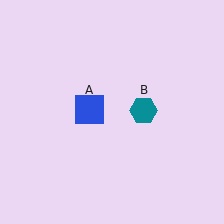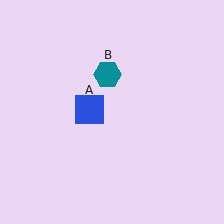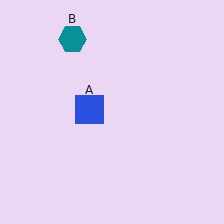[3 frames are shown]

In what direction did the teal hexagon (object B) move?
The teal hexagon (object B) moved up and to the left.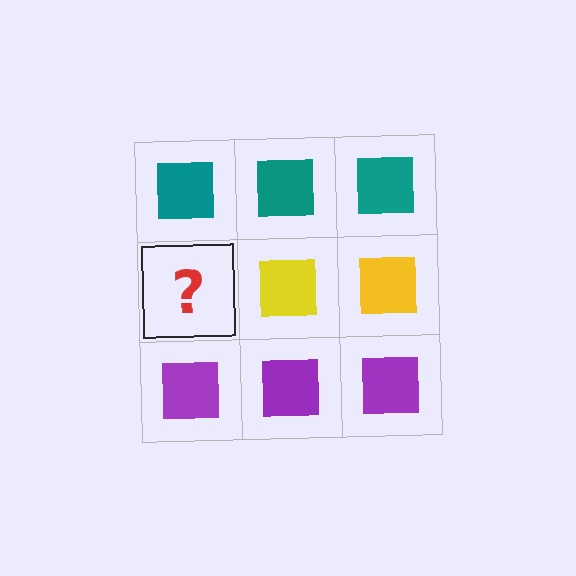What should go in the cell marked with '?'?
The missing cell should contain a yellow square.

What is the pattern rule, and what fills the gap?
The rule is that each row has a consistent color. The gap should be filled with a yellow square.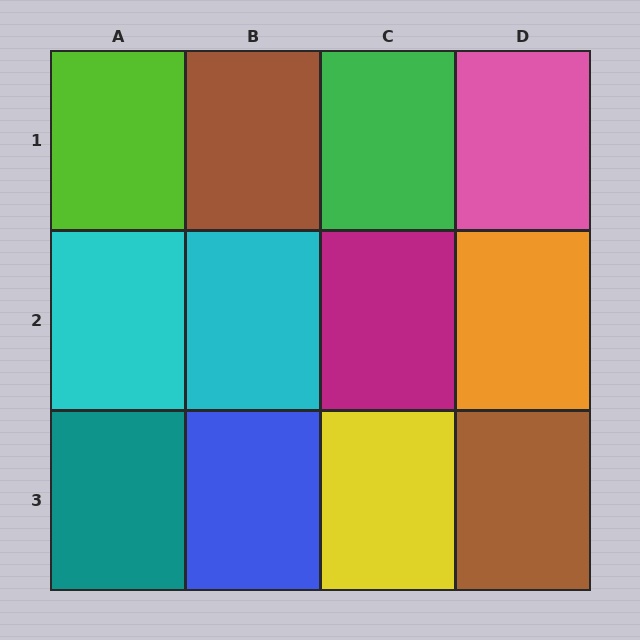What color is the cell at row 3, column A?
Teal.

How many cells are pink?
1 cell is pink.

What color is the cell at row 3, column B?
Blue.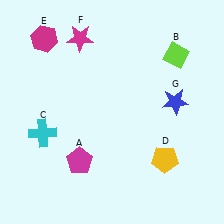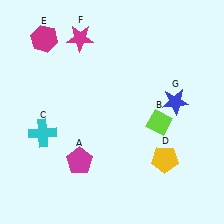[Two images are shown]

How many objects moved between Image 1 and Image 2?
1 object moved between the two images.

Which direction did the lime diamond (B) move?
The lime diamond (B) moved down.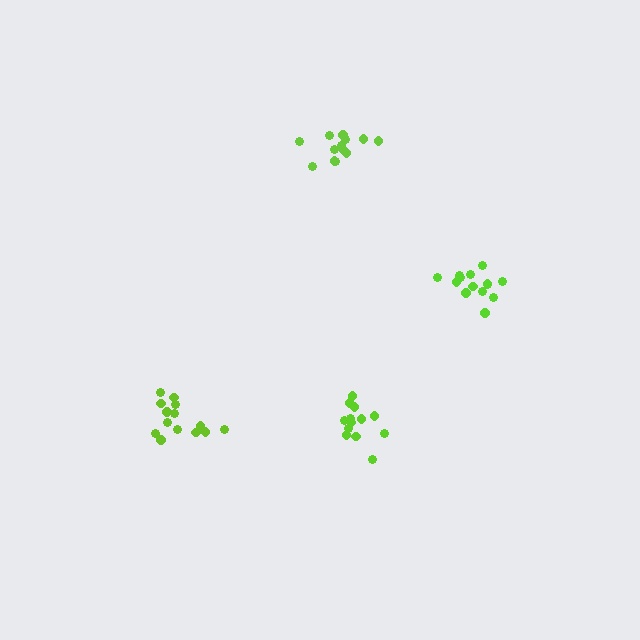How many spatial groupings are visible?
There are 4 spatial groupings.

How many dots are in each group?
Group 1: 13 dots, Group 2: 14 dots, Group 3: 13 dots, Group 4: 14 dots (54 total).